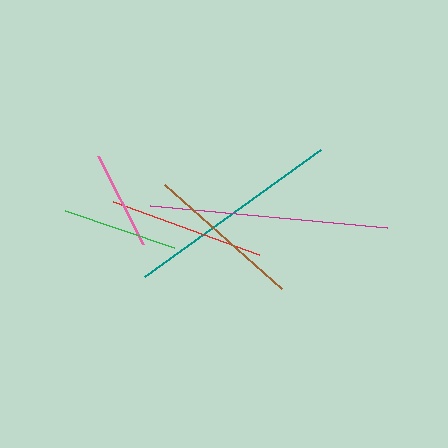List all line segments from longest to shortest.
From longest to shortest: magenta, teal, brown, red, green, pink.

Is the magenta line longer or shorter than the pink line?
The magenta line is longer than the pink line.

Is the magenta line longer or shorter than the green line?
The magenta line is longer than the green line.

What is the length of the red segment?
The red segment is approximately 156 pixels long.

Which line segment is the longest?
The magenta line is the longest at approximately 238 pixels.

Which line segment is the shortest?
The pink line is the shortest at approximately 99 pixels.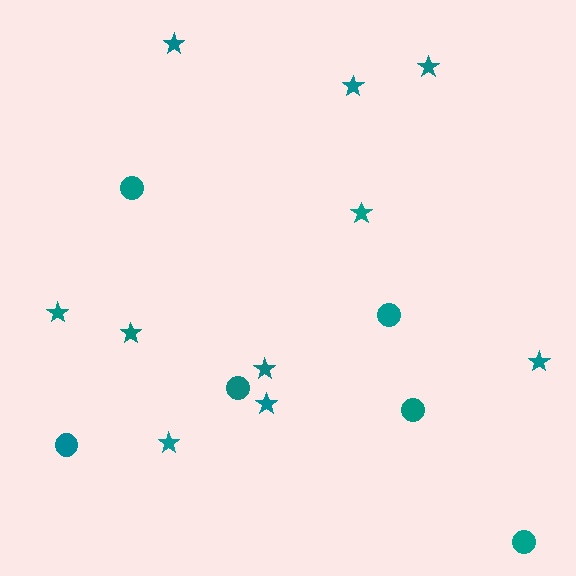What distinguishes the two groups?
There are 2 groups: one group of circles (6) and one group of stars (10).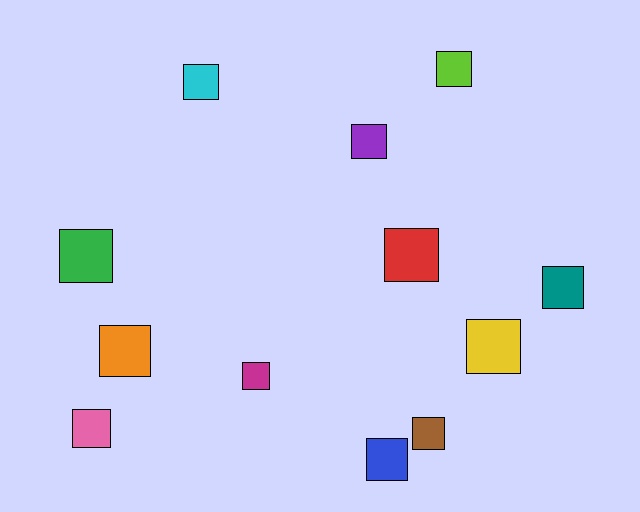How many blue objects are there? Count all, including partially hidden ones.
There is 1 blue object.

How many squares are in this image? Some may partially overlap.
There are 12 squares.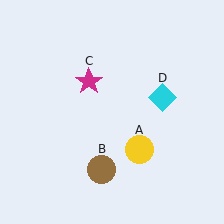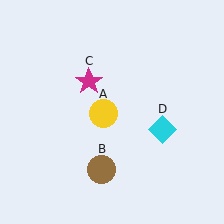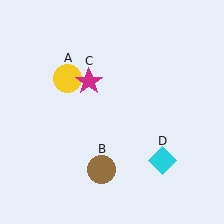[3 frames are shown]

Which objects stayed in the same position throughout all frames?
Brown circle (object B) and magenta star (object C) remained stationary.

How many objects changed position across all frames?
2 objects changed position: yellow circle (object A), cyan diamond (object D).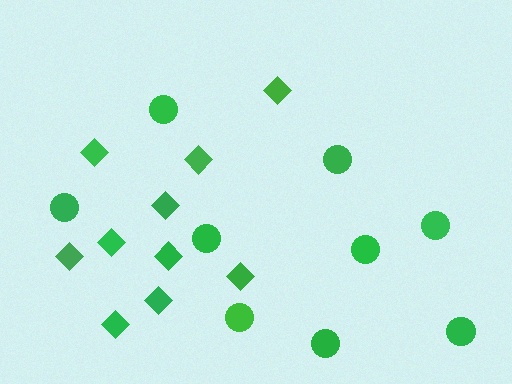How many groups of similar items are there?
There are 2 groups: one group of circles (9) and one group of diamonds (10).